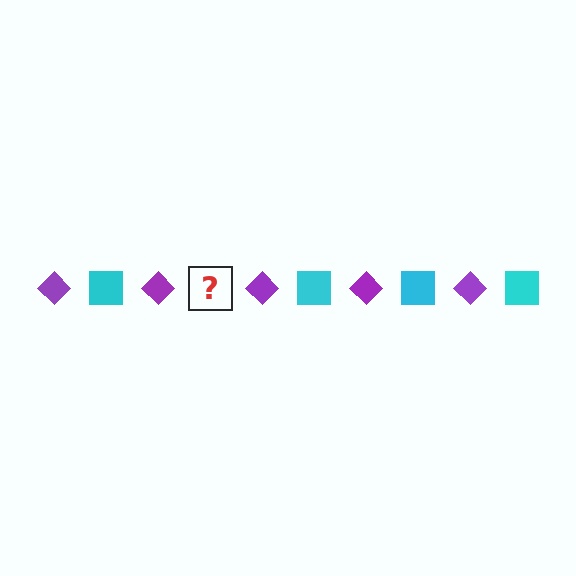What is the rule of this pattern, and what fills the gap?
The rule is that the pattern alternates between purple diamond and cyan square. The gap should be filled with a cyan square.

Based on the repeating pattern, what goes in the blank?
The blank should be a cyan square.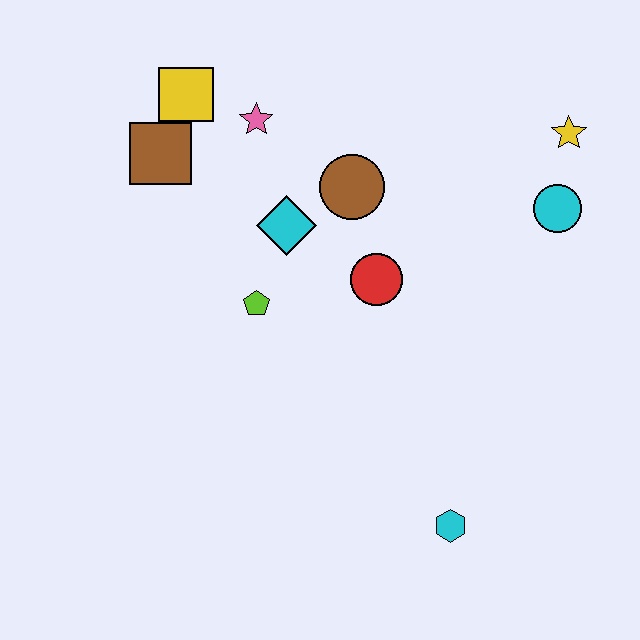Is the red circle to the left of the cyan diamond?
No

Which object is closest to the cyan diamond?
The brown circle is closest to the cyan diamond.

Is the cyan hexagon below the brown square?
Yes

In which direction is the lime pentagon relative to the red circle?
The lime pentagon is to the left of the red circle.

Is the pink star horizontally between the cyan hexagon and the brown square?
Yes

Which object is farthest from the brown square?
The cyan hexagon is farthest from the brown square.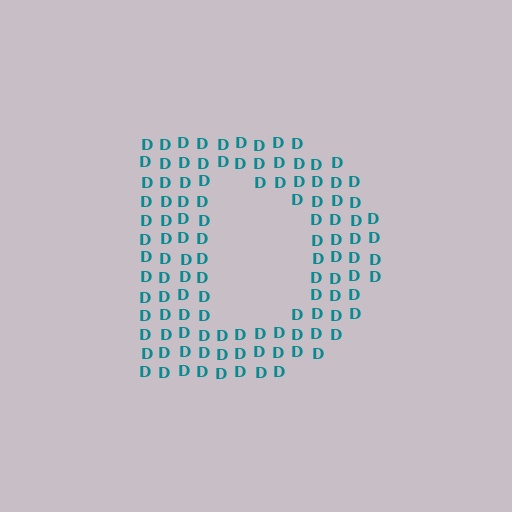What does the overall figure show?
The overall figure shows the letter D.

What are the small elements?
The small elements are letter D's.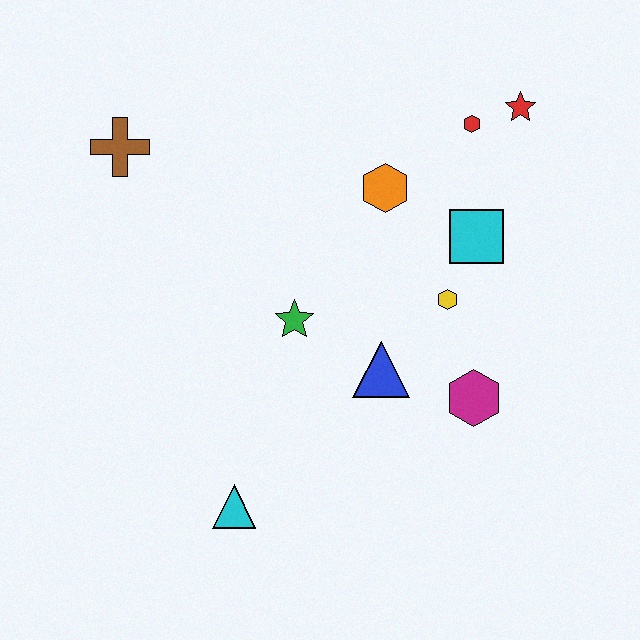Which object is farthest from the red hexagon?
The cyan triangle is farthest from the red hexagon.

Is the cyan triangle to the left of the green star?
Yes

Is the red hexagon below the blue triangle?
No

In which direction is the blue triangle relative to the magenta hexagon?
The blue triangle is to the left of the magenta hexagon.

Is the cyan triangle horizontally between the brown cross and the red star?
Yes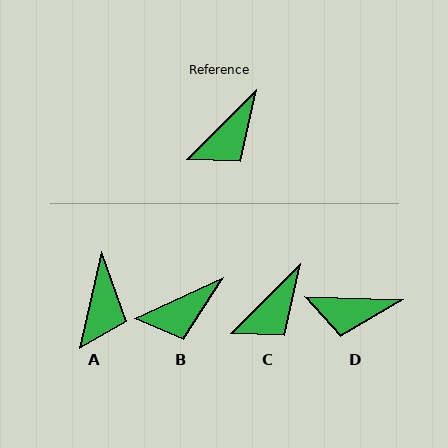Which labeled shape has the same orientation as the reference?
C.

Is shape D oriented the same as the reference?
No, it is off by about 47 degrees.